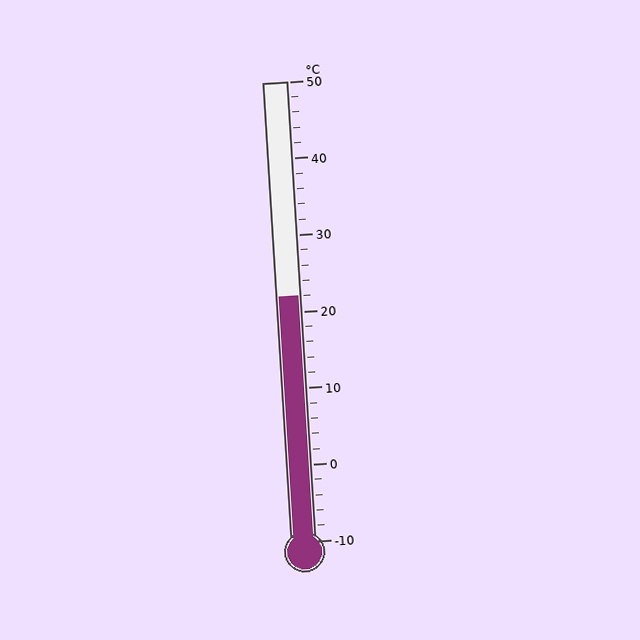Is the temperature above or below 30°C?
The temperature is below 30°C.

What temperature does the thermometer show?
The thermometer shows approximately 22°C.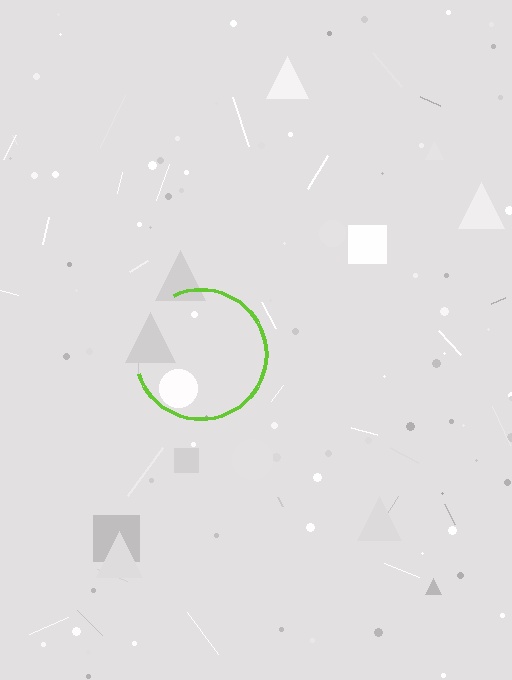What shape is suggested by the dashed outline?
The dashed outline suggests a circle.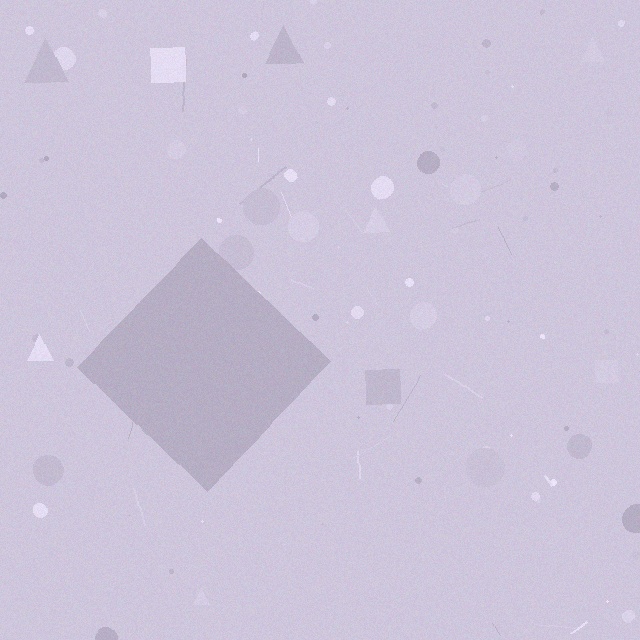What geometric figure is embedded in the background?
A diamond is embedded in the background.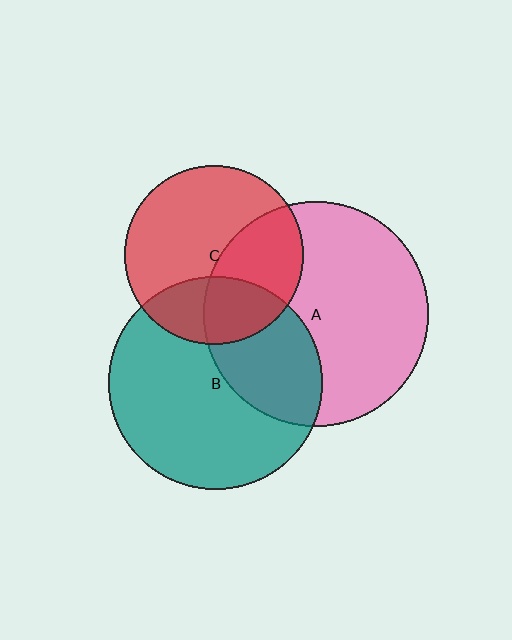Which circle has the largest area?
Circle A (pink).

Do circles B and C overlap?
Yes.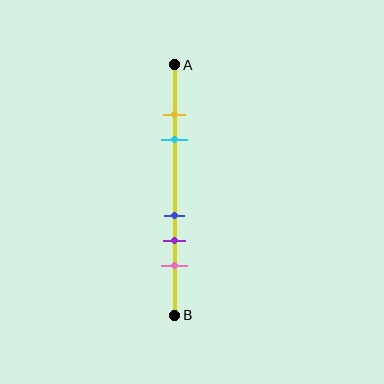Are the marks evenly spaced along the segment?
No, the marks are not evenly spaced.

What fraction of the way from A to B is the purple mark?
The purple mark is approximately 70% (0.7) of the way from A to B.